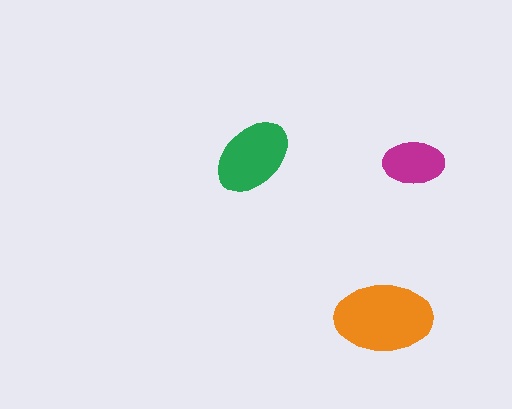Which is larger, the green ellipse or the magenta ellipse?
The green one.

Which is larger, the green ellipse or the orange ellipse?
The orange one.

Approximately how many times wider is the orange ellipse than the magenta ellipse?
About 1.5 times wider.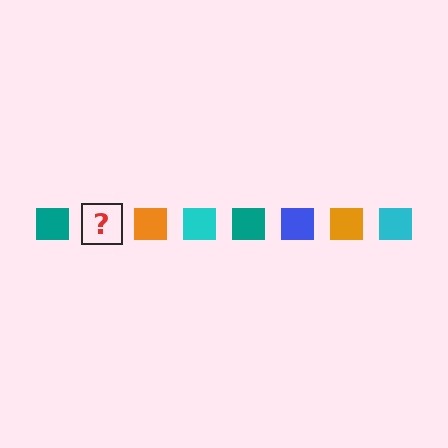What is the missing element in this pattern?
The missing element is a blue square.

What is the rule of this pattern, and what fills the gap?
The rule is that the pattern cycles through teal, blue, orange, cyan squares. The gap should be filled with a blue square.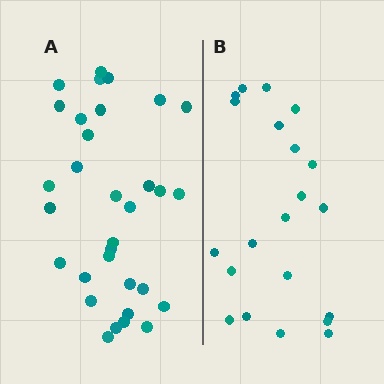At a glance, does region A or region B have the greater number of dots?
Region A (the left region) has more dots.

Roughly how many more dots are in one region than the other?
Region A has roughly 12 or so more dots than region B.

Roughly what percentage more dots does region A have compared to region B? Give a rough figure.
About 50% more.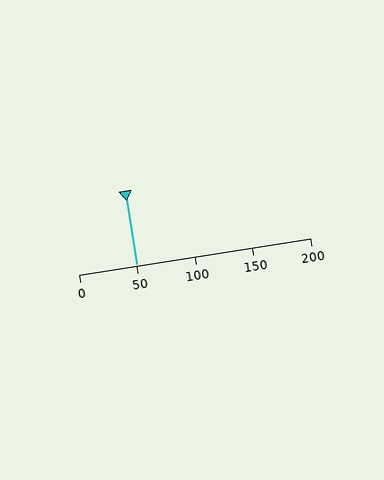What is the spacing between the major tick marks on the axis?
The major ticks are spaced 50 apart.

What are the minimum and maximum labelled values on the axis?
The axis runs from 0 to 200.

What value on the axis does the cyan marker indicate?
The marker indicates approximately 50.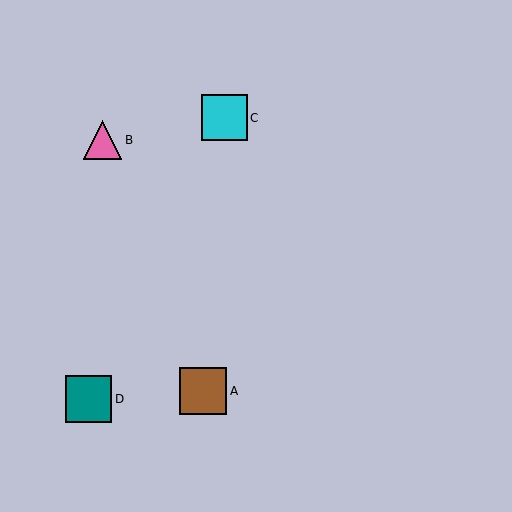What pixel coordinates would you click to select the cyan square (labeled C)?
Click at (224, 118) to select the cyan square C.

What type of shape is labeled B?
Shape B is a pink triangle.